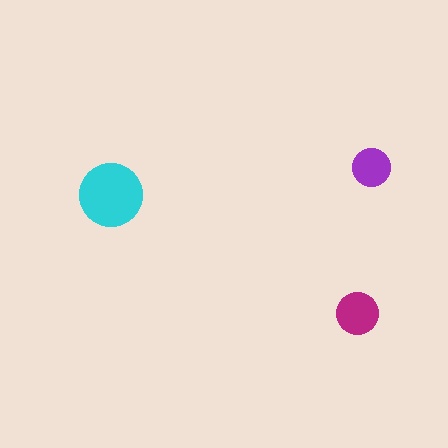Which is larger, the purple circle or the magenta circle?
The magenta one.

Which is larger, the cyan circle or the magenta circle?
The cyan one.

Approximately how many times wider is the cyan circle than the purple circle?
About 1.5 times wider.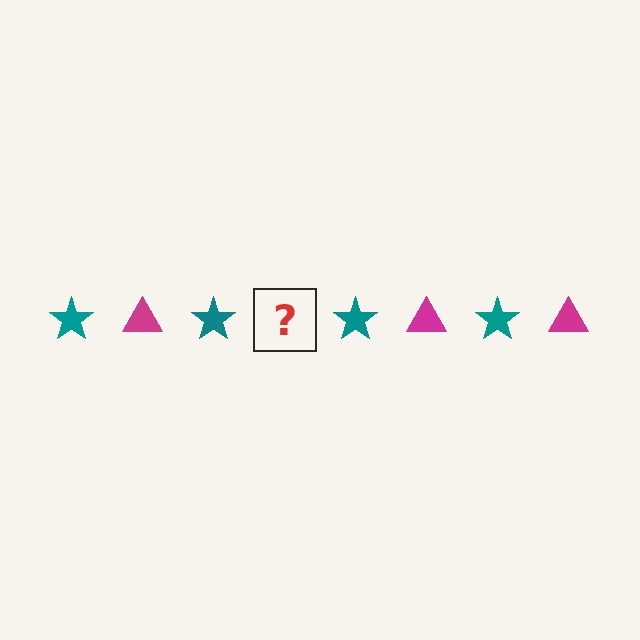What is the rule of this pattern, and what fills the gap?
The rule is that the pattern alternates between teal star and magenta triangle. The gap should be filled with a magenta triangle.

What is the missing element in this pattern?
The missing element is a magenta triangle.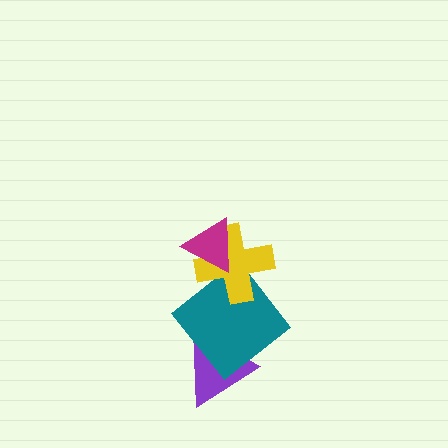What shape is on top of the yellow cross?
The magenta triangle is on top of the yellow cross.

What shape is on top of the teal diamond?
The yellow cross is on top of the teal diamond.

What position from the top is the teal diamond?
The teal diamond is 3rd from the top.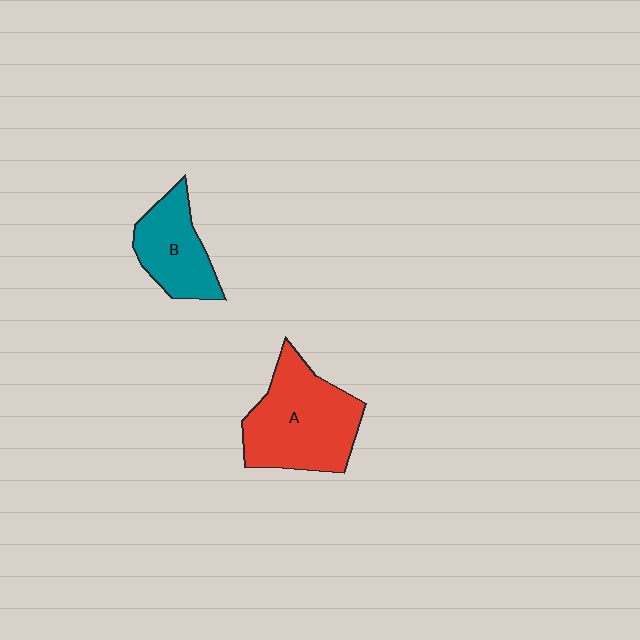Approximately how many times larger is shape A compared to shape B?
Approximately 1.6 times.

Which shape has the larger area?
Shape A (red).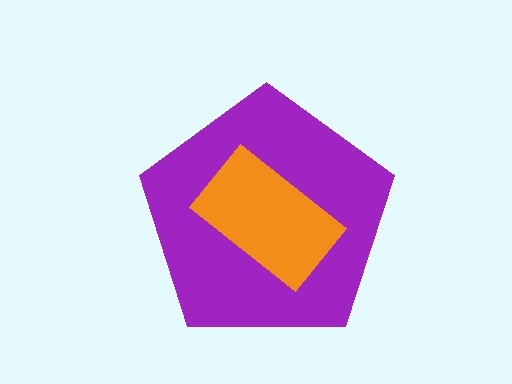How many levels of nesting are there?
2.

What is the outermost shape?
The purple pentagon.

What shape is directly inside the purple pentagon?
The orange rectangle.